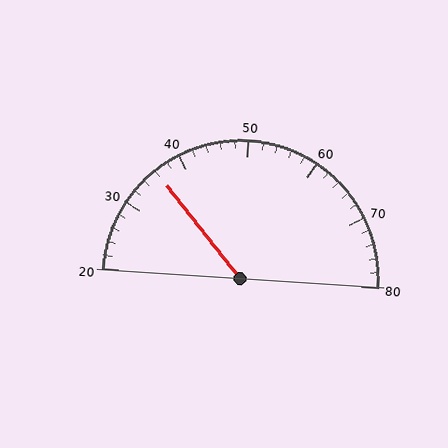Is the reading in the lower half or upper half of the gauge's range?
The reading is in the lower half of the range (20 to 80).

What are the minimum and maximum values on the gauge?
The gauge ranges from 20 to 80.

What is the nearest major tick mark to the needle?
The nearest major tick mark is 40.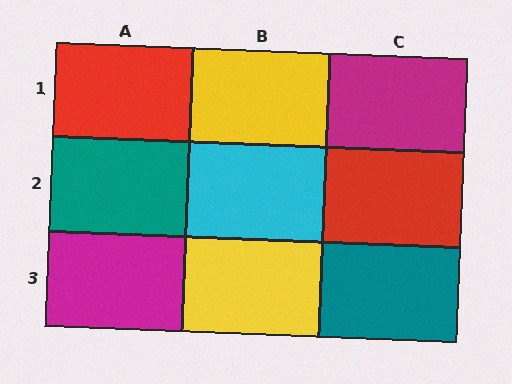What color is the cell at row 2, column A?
Teal.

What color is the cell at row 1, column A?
Red.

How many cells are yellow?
2 cells are yellow.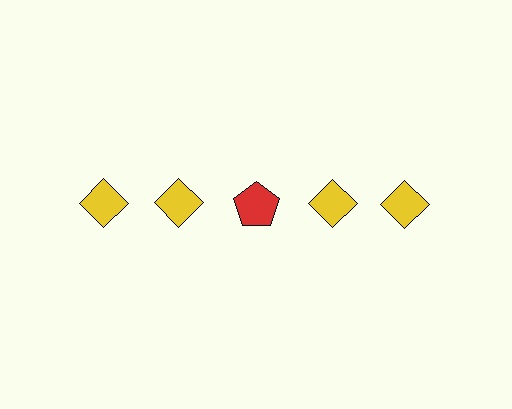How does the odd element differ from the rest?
It differs in both color (red instead of yellow) and shape (pentagon instead of diamond).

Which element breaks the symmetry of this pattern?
The red pentagon in the top row, center column breaks the symmetry. All other shapes are yellow diamonds.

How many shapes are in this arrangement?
There are 5 shapes arranged in a grid pattern.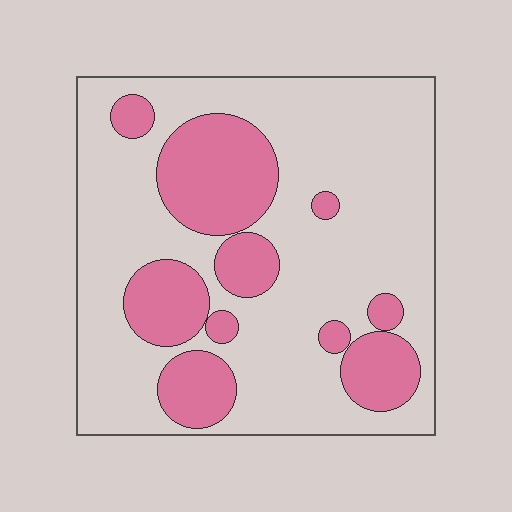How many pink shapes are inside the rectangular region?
10.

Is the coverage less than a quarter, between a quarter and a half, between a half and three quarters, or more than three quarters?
Between a quarter and a half.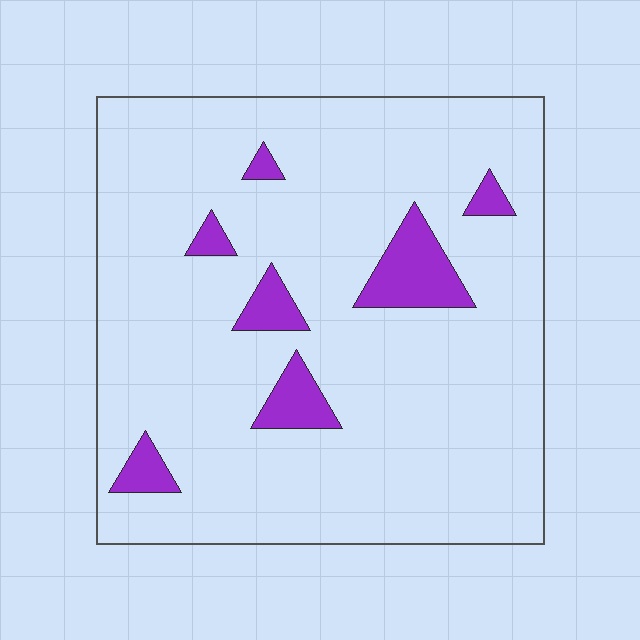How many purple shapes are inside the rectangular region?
7.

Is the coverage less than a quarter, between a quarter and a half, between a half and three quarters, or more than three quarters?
Less than a quarter.